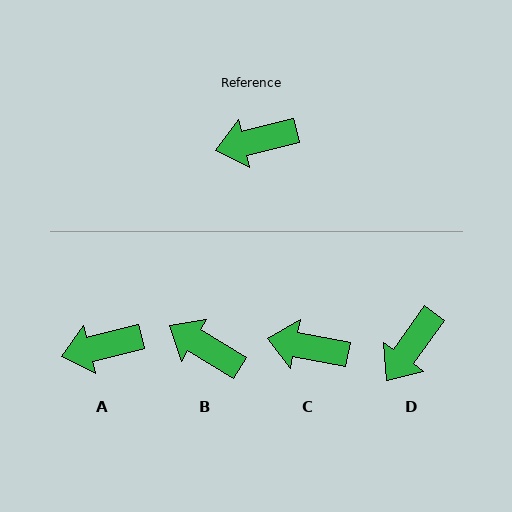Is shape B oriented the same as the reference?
No, it is off by about 45 degrees.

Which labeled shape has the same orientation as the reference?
A.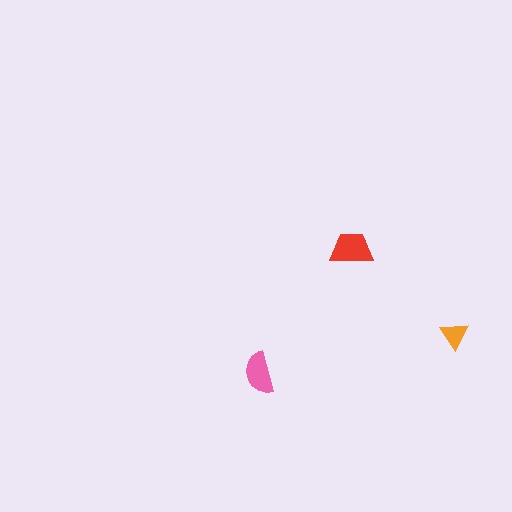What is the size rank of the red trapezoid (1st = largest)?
1st.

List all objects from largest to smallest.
The red trapezoid, the pink semicircle, the orange triangle.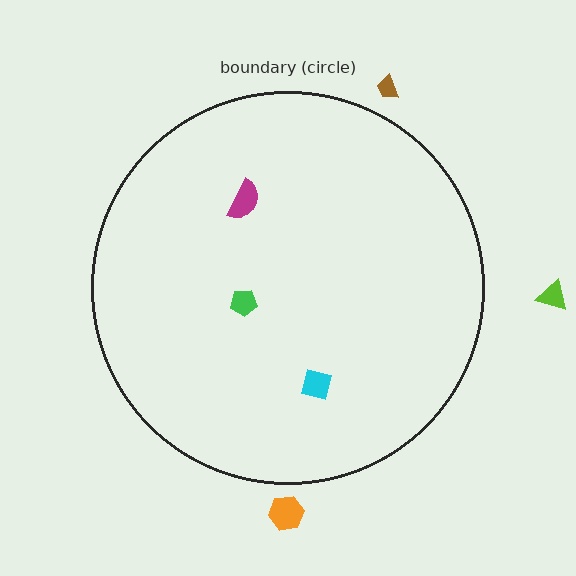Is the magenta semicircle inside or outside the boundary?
Inside.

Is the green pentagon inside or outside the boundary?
Inside.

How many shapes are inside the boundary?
3 inside, 3 outside.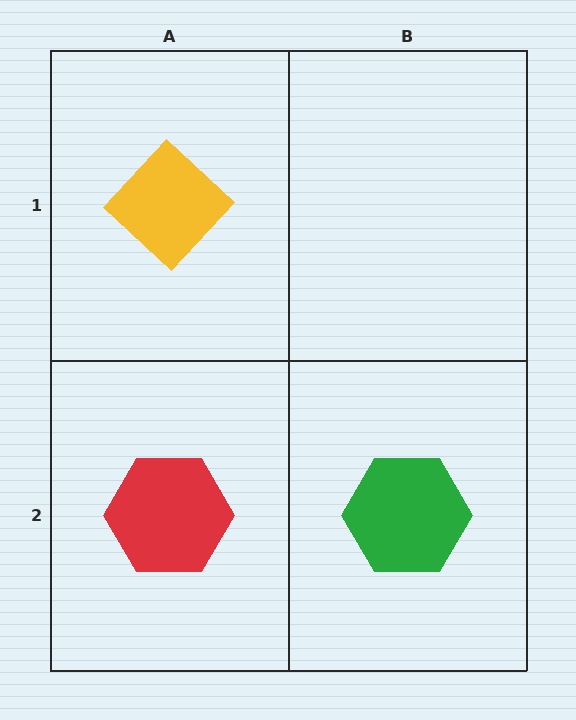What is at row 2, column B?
A green hexagon.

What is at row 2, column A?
A red hexagon.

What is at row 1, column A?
A yellow diamond.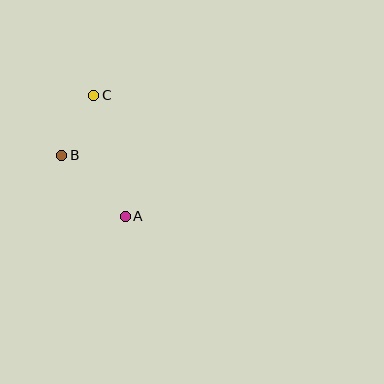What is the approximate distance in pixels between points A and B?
The distance between A and B is approximately 88 pixels.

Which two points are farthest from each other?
Points A and C are farthest from each other.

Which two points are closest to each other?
Points B and C are closest to each other.